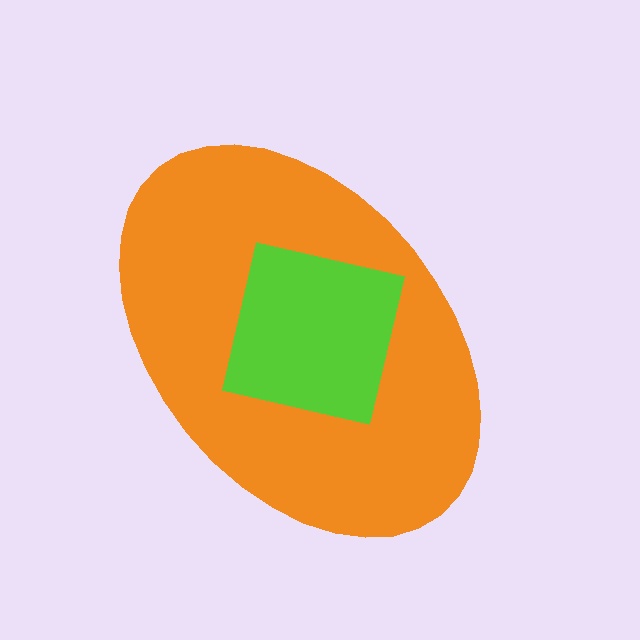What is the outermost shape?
The orange ellipse.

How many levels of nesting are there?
2.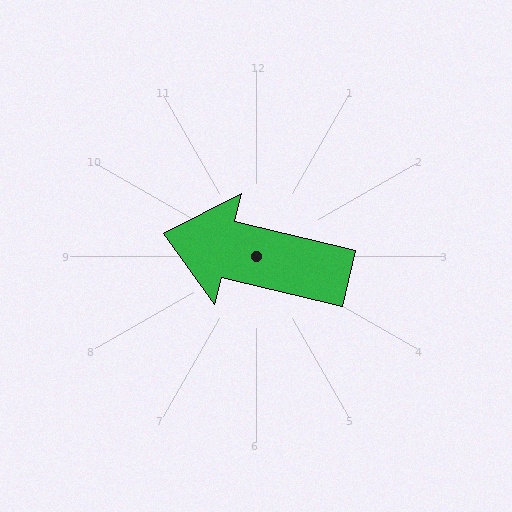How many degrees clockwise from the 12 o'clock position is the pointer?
Approximately 283 degrees.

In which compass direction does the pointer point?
West.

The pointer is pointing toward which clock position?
Roughly 9 o'clock.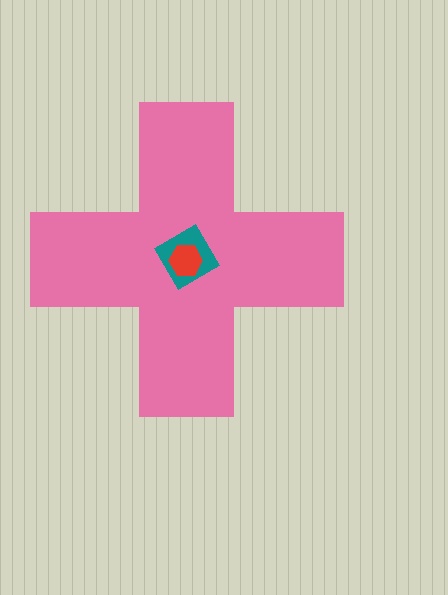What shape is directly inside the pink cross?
The teal diamond.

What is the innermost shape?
The red hexagon.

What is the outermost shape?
The pink cross.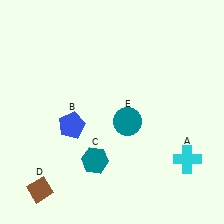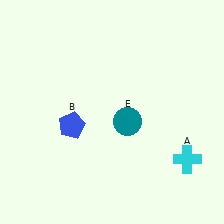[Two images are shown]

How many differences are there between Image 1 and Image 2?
There are 2 differences between the two images.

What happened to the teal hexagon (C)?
The teal hexagon (C) was removed in Image 2. It was in the bottom-left area of Image 1.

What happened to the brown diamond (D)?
The brown diamond (D) was removed in Image 2. It was in the bottom-left area of Image 1.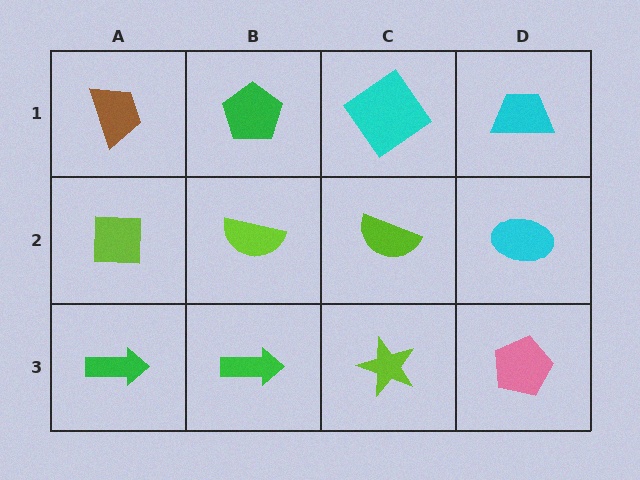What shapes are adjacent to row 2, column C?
A cyan diamond (row 1, column C), a lime star (row 3, column C), a lime semicircle (row 2, column B), a cyan ellipse (row 2, column D).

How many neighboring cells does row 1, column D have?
2.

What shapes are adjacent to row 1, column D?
A cyan ellipse (row 2, column D), a cyan diamond (row 1, column C).